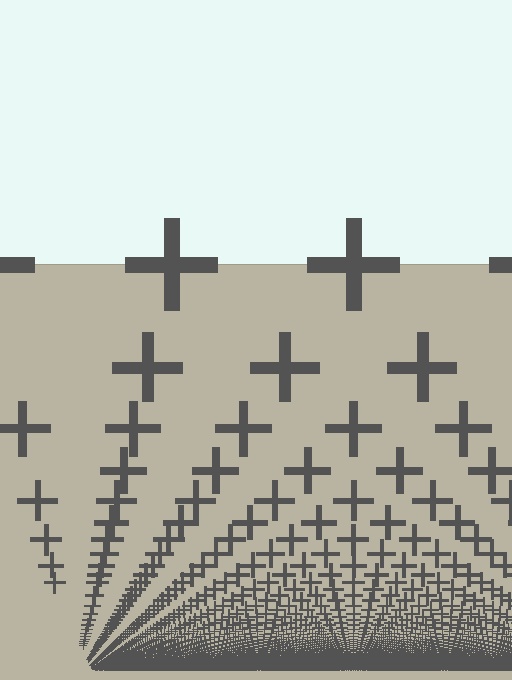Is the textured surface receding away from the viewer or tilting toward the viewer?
The surface appears to tilt toward the viewer. Texture elements get larger and sparser toward the top.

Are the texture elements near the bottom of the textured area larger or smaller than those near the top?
Smaller. The gradient is inverted — elements near the bottom are smaller and denser.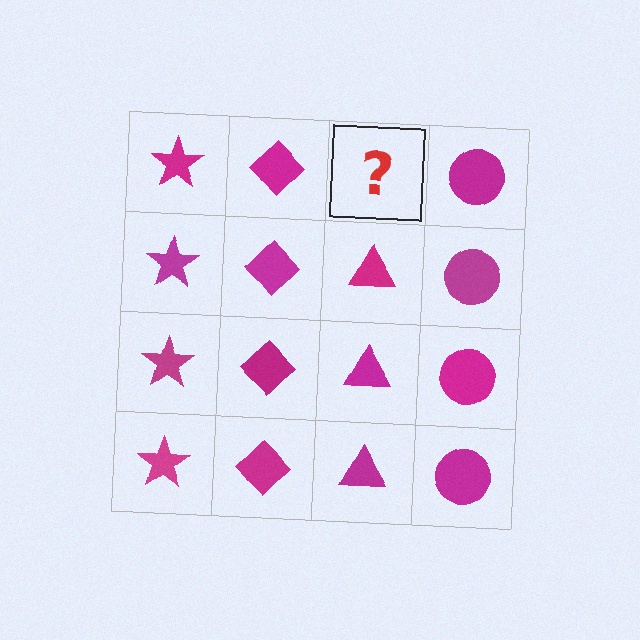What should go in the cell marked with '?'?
The missing cell should contain a magenta triangle.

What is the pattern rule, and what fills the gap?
The rule is that each column has a consistent shape. The gap should be filled with a magenta triangle.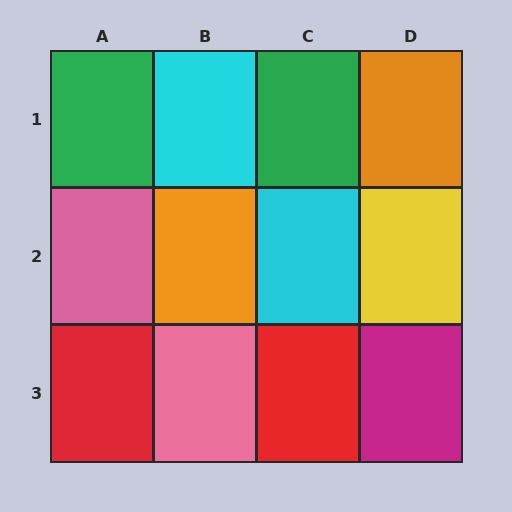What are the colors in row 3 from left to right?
Red, pink, red, magenta.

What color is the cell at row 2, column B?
Orange.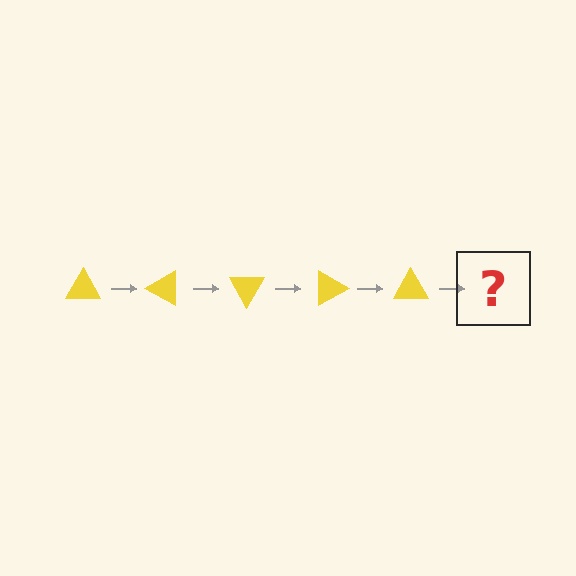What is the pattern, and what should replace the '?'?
The pattern is that the triangle rotates 30 degrees each step. The '?' should be a yellow triangle rotated 150 degrees.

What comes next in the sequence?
The next element should be a yellow triangle rotated 150 degrees.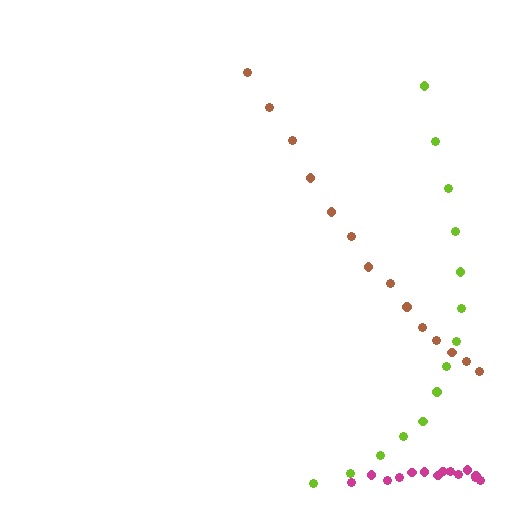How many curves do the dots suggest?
There are 3 distinct paths.